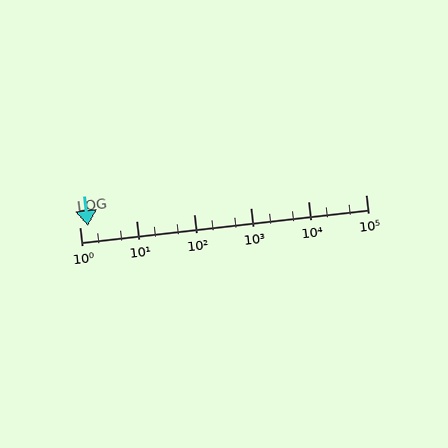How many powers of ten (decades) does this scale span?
The scale spans 5 decades, from 1 to 100000.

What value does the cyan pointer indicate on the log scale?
The pointer indicates approximately 1.4.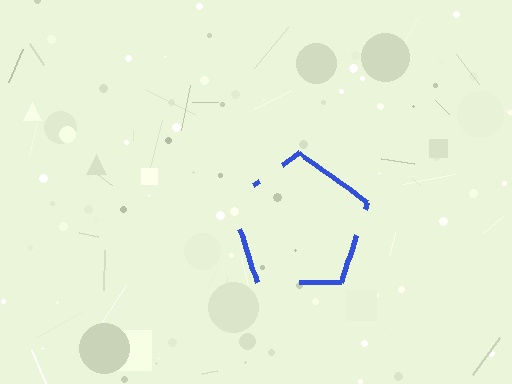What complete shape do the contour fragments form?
The contour fragments form a pentagon.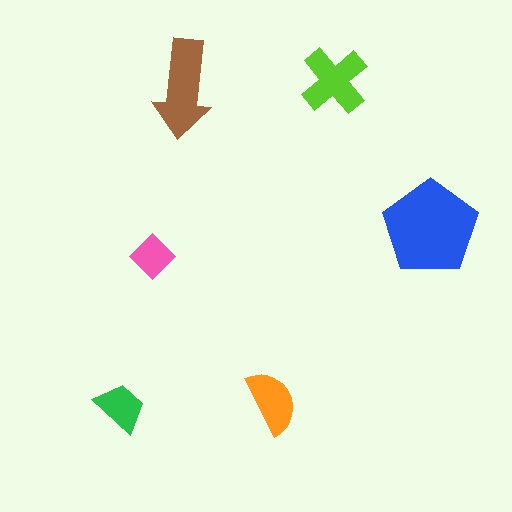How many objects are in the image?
There are 6 objects in the image.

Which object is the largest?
The blue pentagon.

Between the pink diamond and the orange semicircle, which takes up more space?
The orange semicircle.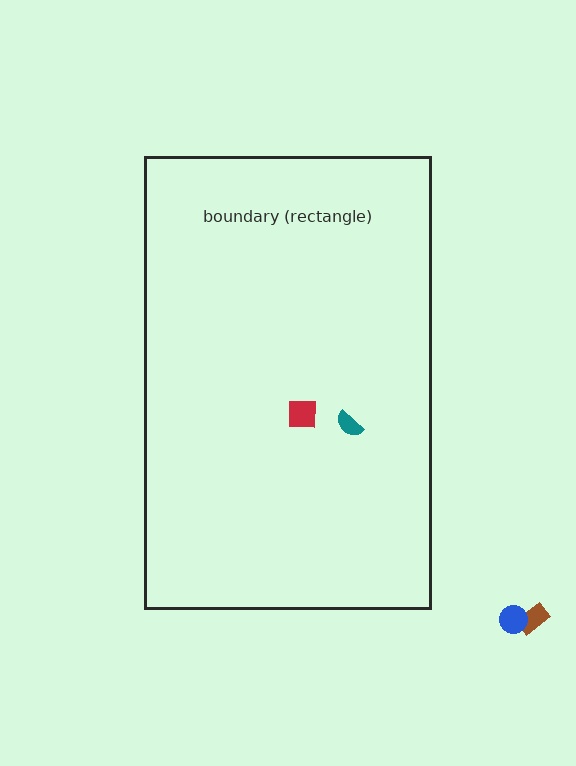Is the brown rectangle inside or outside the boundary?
Outside.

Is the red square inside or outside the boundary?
Inside.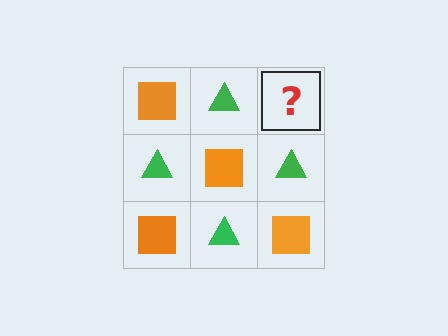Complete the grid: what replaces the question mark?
The question mark should be replaced with an orange square.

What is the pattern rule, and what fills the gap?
The rule is that it alternates orange square and green triangle in a checkerboard pattern. The gap should be filled with an orange square.